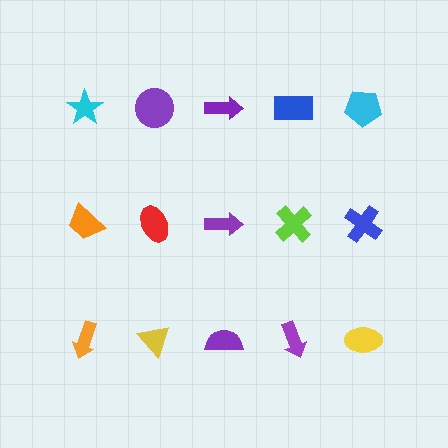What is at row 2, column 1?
An orange trapezoid.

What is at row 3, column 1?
An orange arrow.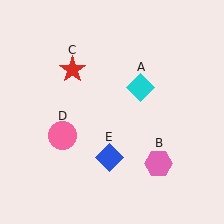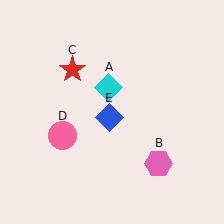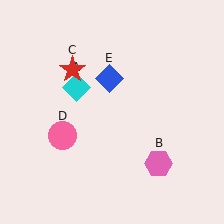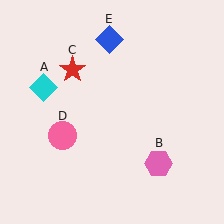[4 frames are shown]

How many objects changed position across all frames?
2 objects changed position: cyan diamond (object A), blue diamond (object E).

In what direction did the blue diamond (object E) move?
The blue diamond (object E) moved up.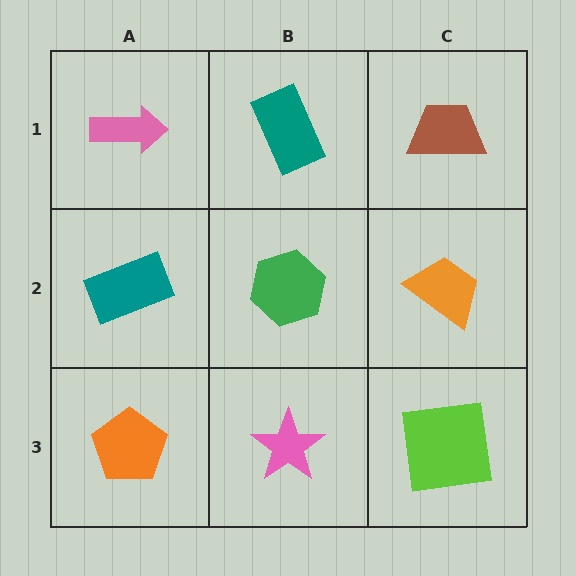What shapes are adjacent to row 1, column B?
A green hexagon (row 2, column B), a pink arrow (row 1, column A), a brown trapezoid (row 1, column C).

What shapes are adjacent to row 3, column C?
An orange trapezoid (row 2, column C), a pink star (row 3, column B).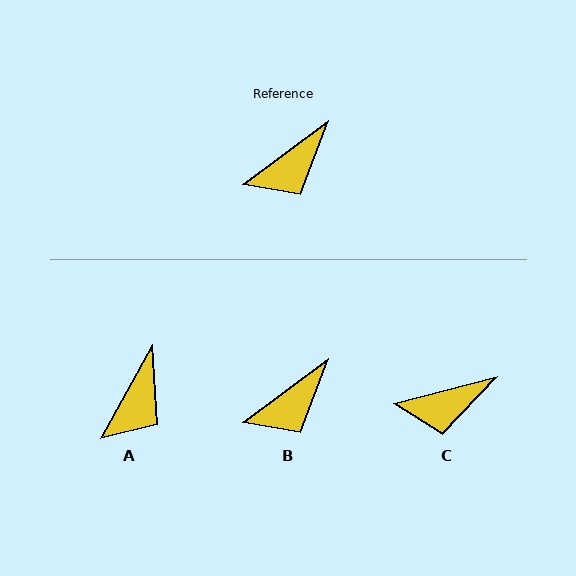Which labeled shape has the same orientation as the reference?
B.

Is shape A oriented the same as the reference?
No, it is off by about 25 degrees.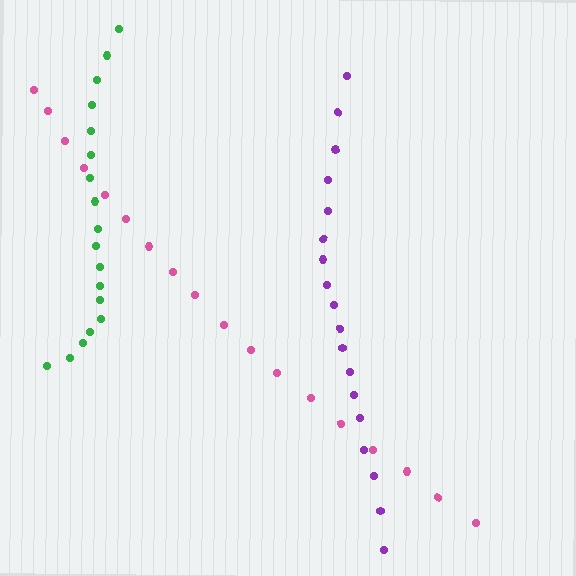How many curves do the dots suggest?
There are 3 distinct paths.